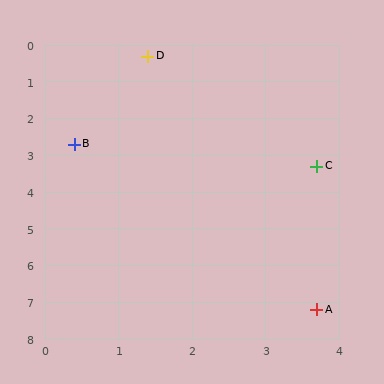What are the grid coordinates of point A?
Point A is at approximately (3.7, 7.2).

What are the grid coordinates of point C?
Point C is at approximately (3.7, 3.3).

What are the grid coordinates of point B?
Point B is at approximately (0.4, 2.7).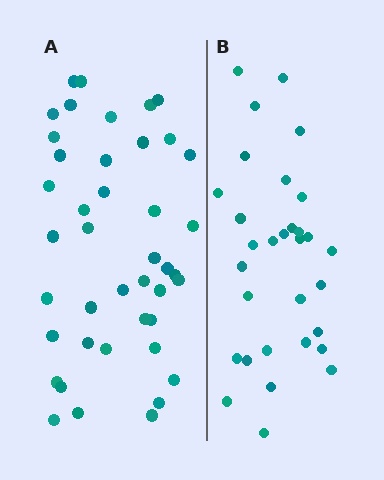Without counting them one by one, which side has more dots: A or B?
Region A (the left region) has more dots.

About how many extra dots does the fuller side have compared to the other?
Region A has roughly 12 or so more dots than region B.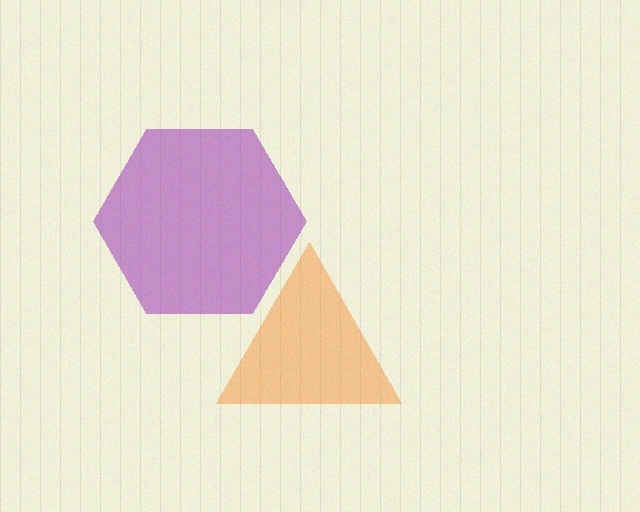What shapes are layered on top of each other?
The layered shapes are: an orange triangle, a purple hexagon.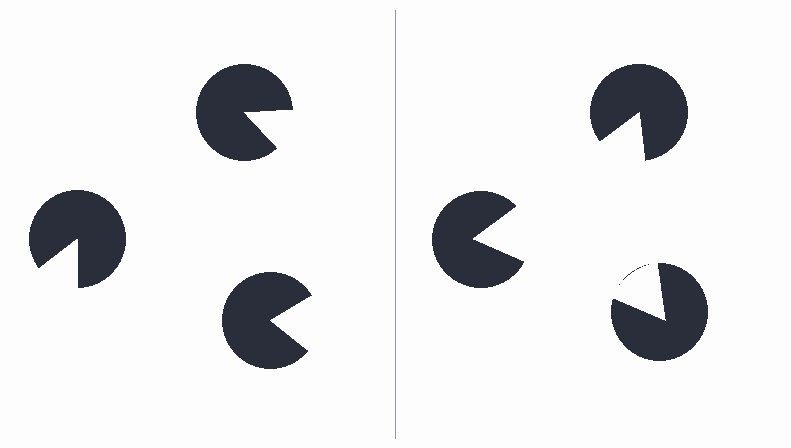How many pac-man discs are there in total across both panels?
6 — 3 on each side.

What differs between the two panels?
The pac-man discs are positioned identically on both sides; only the wedge orientations differ. On the right they align to a triangle; on the left they are misaligned.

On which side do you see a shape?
An illusory triangle appears on the right side. On the left side the wedge cuts are rotated, so no coherent shape forms.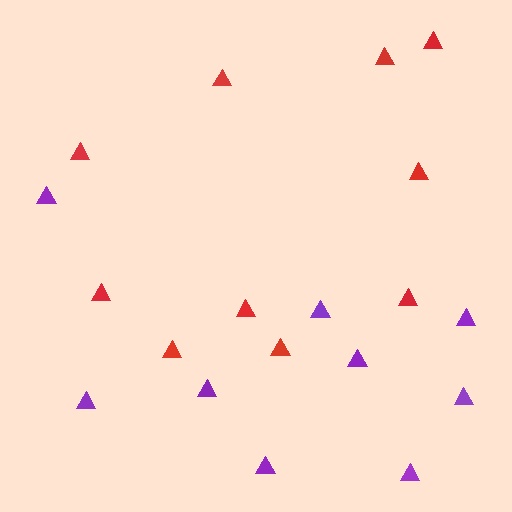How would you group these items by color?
There are 2 groups: one group of purple triangles (9) and one group of red triangles (10).